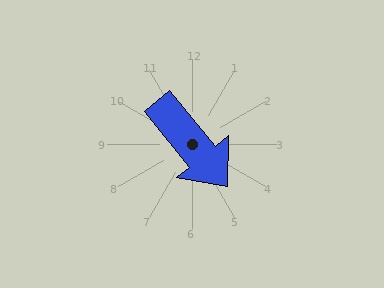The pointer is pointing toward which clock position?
Roughly 5 o'clock.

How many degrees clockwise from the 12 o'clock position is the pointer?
Approximately 141 degrees.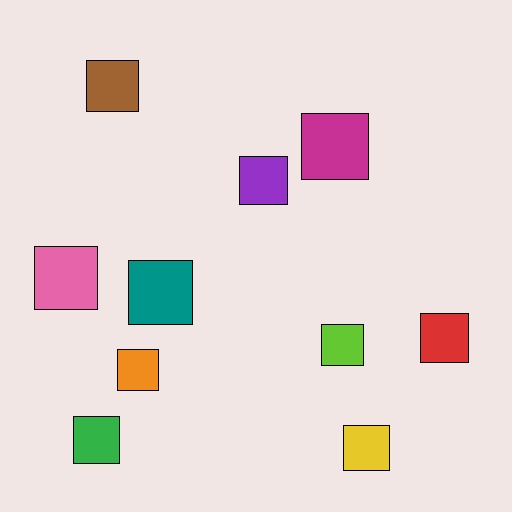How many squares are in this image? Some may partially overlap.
There are 10 squares.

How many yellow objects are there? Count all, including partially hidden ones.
There is 1 yellow object.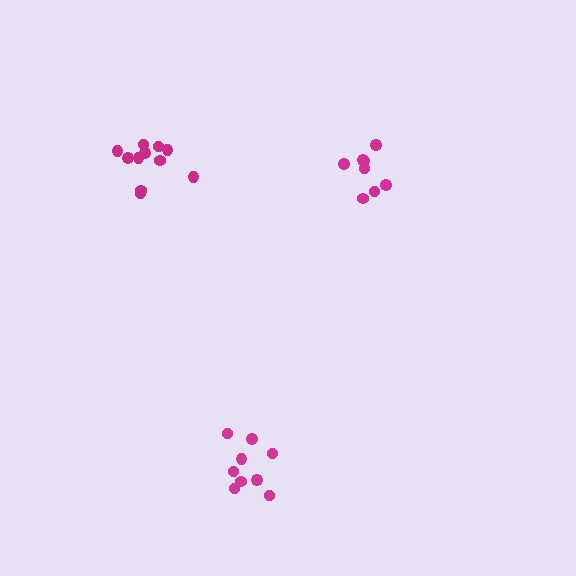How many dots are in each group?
Group 1: 11 dots, Group 2: 8 dots, Group 3: 9 dots (28 total).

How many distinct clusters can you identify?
There are 3 distinct clusters.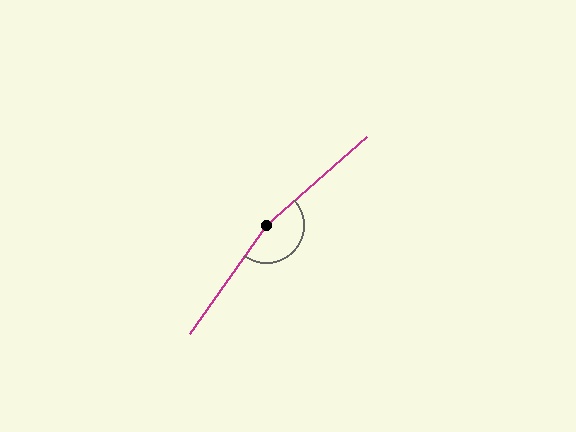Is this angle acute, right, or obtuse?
It is obtuse.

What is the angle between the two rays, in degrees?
Approximately 166 degrees.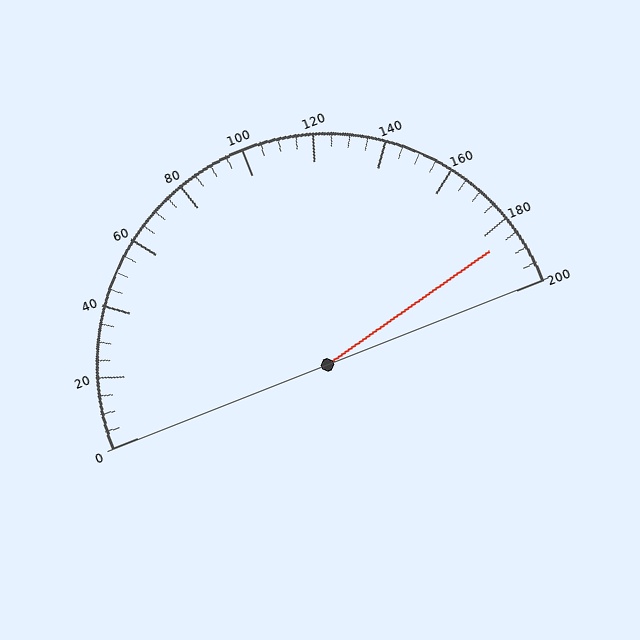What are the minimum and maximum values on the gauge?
The gauge ranges from 0 to 200.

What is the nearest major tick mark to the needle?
The nearest major tick mark is 180.